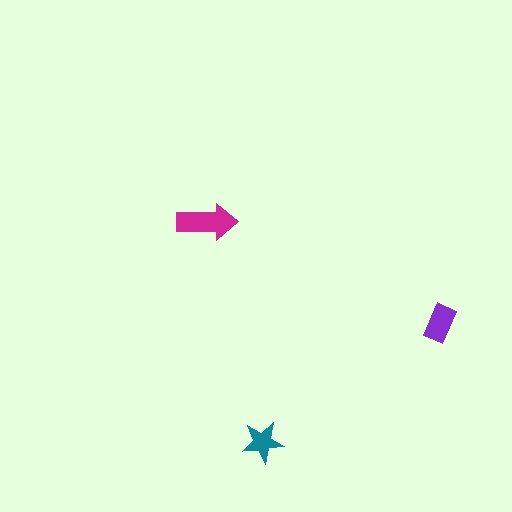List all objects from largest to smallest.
The magenta arrow, the purple rectangle, the teal star.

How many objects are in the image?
There are 3 objects in the image.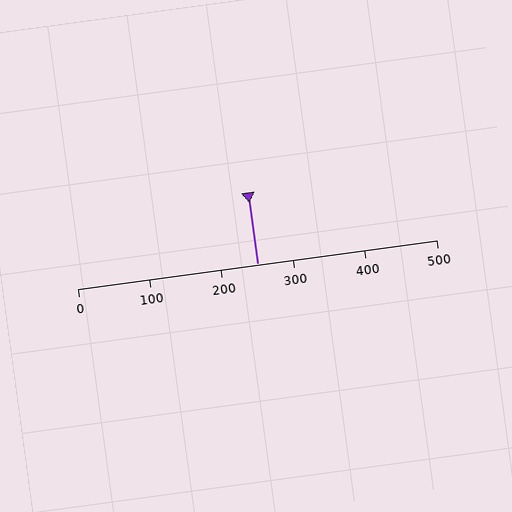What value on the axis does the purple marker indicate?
The marker indicates approximately 250.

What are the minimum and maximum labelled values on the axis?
The axis runs from 0 to 500.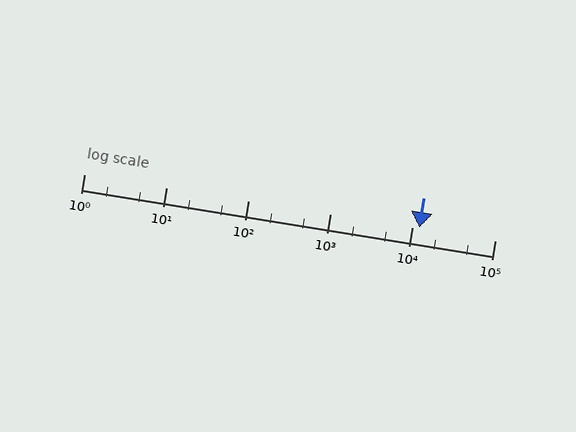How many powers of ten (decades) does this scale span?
The scale spans 5 decades, from 1 to 100000.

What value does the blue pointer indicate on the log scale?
The pointer indicates approximately 12000.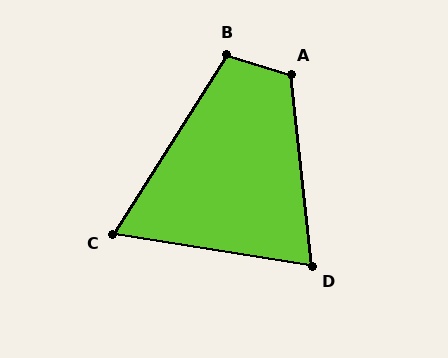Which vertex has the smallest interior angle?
C, at approximately 67 degrees.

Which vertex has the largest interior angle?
A, at approximately 113 degrees.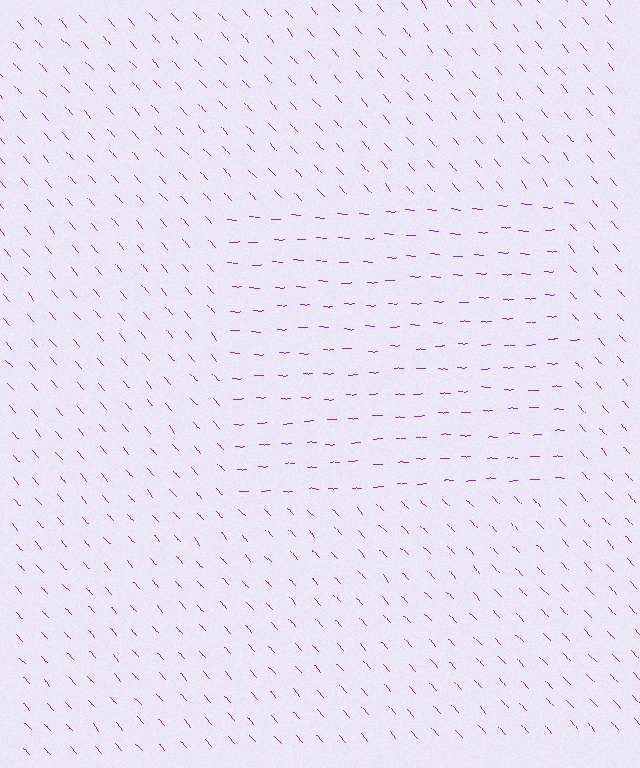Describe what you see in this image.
The image is filled with small purple line segments. A rectangle region in the image has lines oriented differently from the surrounding lines, creating a visible texture boundary.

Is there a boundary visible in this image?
Yes, there is a texture boundary formed by a change in line orientation.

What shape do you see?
I see a rectangle.